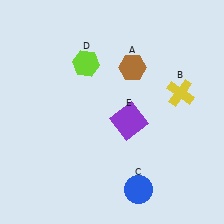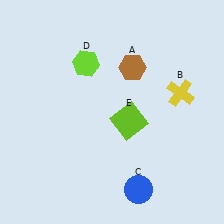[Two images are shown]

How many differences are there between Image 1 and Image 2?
There is 1 difference between the two images.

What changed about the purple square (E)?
In Image 1, E is purple. In Image 2, it changed to lime.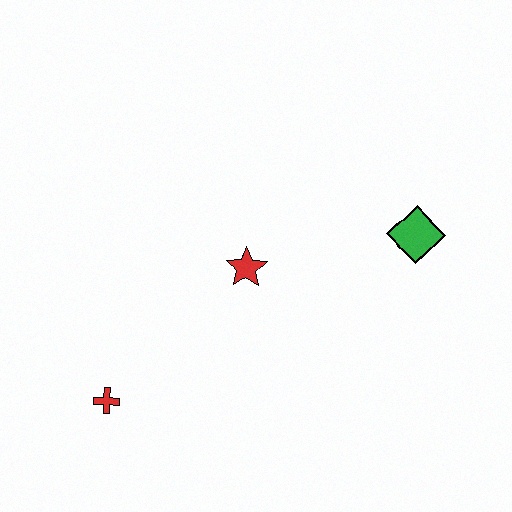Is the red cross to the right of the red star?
No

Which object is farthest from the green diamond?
The red cross is farthest from the green diamond.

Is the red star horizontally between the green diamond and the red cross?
Yes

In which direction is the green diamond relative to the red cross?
The green diamond is to the right of the red cross.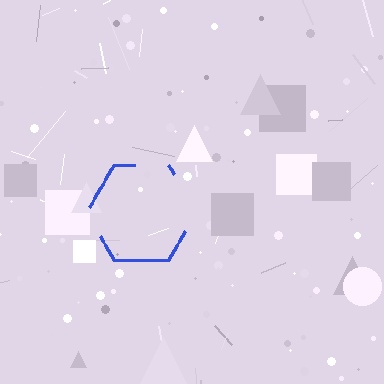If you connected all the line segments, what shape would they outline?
They would outline a hexagon.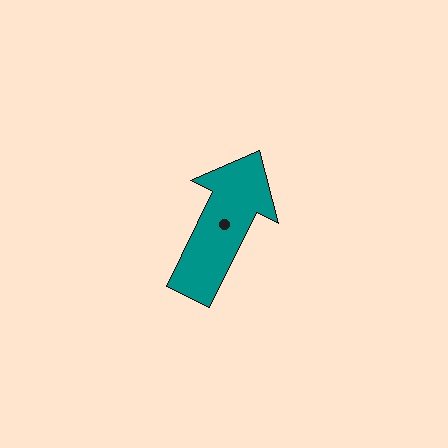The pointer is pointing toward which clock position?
Roughly 1 o'clock.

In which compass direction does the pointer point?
Northeast.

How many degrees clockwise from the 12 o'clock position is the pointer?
Approximately 26 degrees.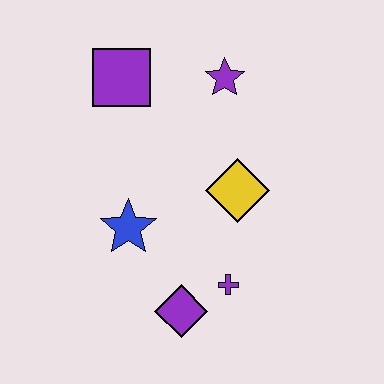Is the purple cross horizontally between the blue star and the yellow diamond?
Yes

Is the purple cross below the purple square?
Yes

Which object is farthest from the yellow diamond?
The purple square is farthest from the yellow diamond.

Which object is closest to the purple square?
The purple star is closest to the purple square.